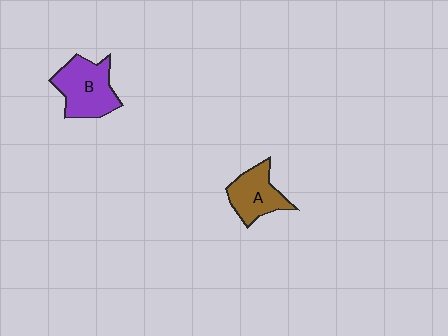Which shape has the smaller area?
Shape A (brown).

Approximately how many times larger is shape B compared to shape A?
Approximately 1.3 times.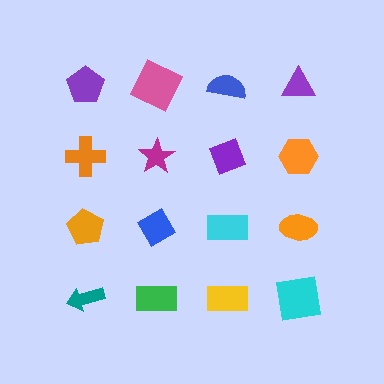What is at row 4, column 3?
A yellow rectangle.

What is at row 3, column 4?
An orange ellipse.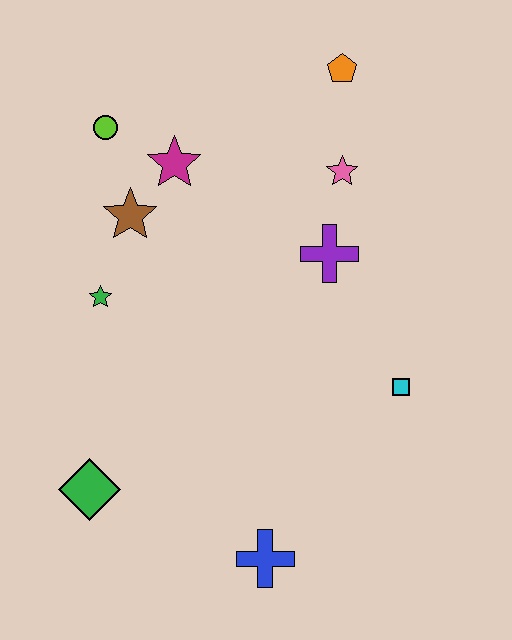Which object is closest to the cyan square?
The purple cross is closest to the cyan square.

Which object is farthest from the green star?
The orange pentagon is farthest from the green star.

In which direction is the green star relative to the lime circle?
The green star is below the lime circle.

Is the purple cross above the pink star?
No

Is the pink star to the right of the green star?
Yes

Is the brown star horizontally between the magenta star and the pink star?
No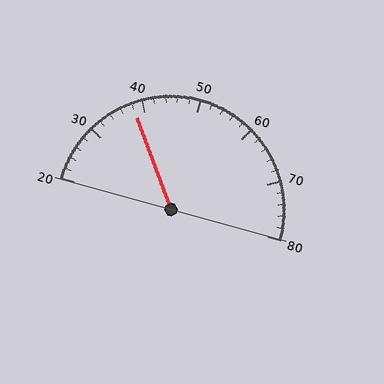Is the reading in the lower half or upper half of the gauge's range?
The reading is in the lower half of the range (20 to 80).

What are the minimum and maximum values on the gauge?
The gauge ranges from 20 to 80.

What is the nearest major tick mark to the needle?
The nearest major tick mark is 40.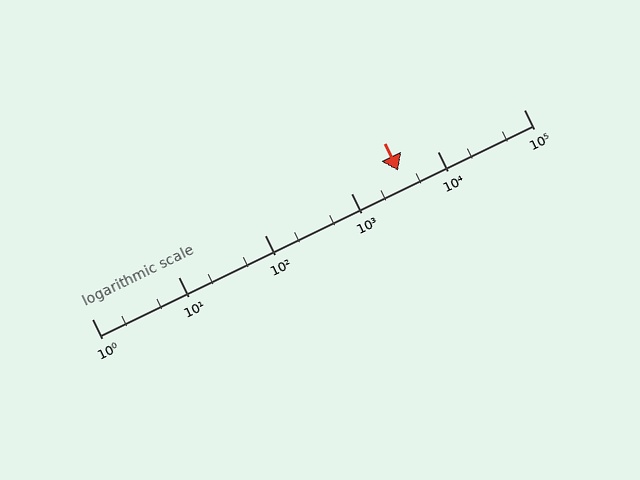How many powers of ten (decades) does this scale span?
The scale spans 5 decades, from 1 to 100000.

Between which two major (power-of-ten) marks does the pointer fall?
The pointer is between 1000 and 10000.